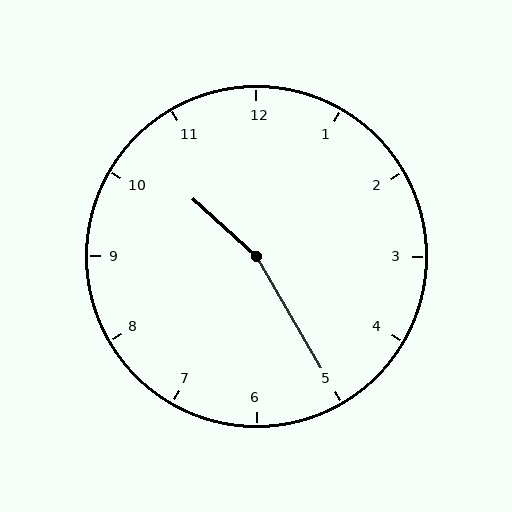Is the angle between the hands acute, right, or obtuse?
It is obtuse.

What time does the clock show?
10:25.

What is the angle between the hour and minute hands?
Approximately 162 degrees.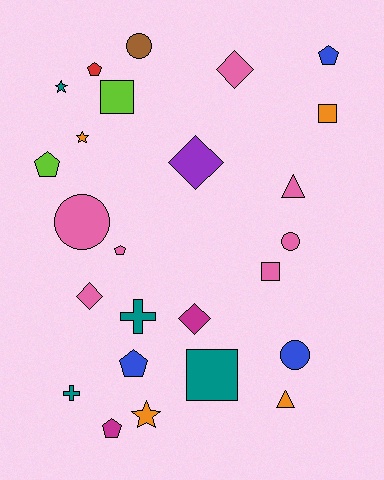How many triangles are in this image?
There are 2 triangles.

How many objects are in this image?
There are 25 objects.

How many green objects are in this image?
There are no green objects.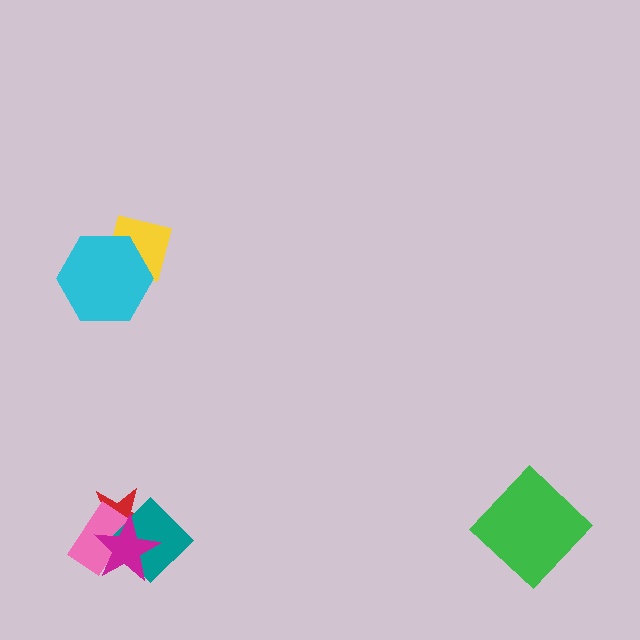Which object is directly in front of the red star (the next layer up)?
The pink rectangle is directly in front of the red star.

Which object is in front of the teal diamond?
The magenta star is in front of the teal diamond.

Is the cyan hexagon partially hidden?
No, no other shape covers it.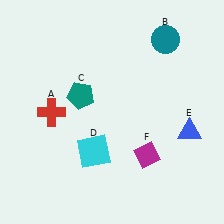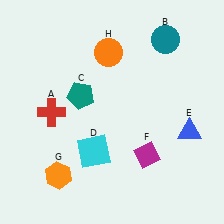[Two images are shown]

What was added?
An orange hexagon (G), an orange circle (H) were added in Image 2.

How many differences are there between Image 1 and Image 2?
There are 2 differences between the two images.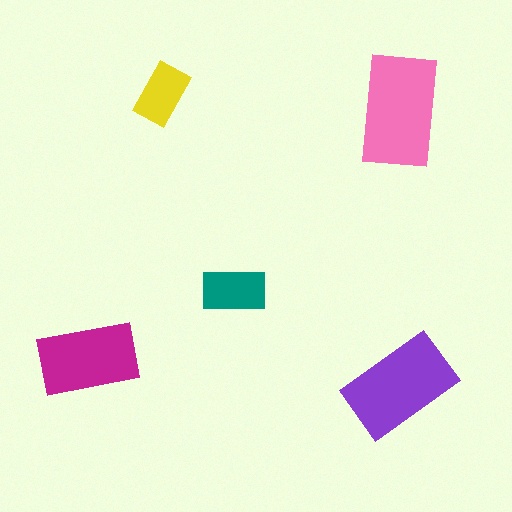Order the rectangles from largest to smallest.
the pink one, the purple one, the magenta one, the teal one, the yellow one.